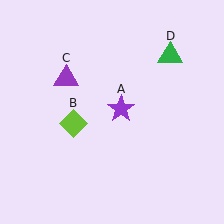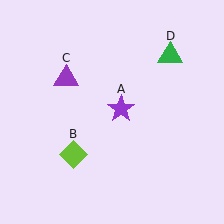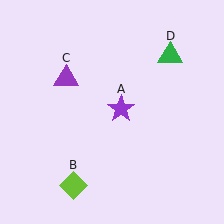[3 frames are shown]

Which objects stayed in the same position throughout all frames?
Purple star (object A) and purple triangle (object C) and green triangle (object D) remained stationary.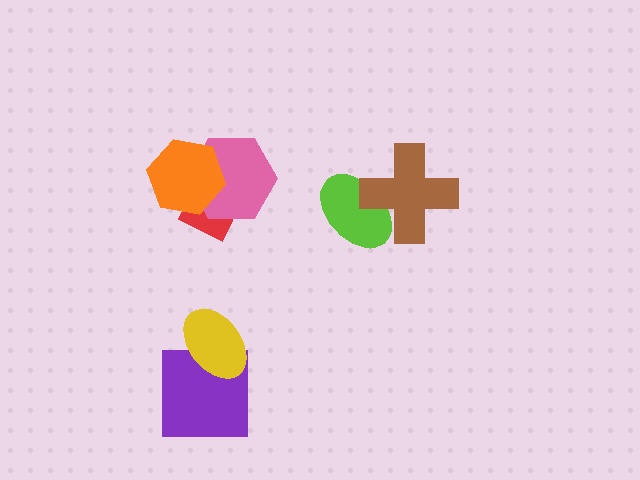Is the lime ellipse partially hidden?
Yes, it is partially covered by another shape.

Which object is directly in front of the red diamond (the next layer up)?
The pink hexagon is directly in front of the red diamond.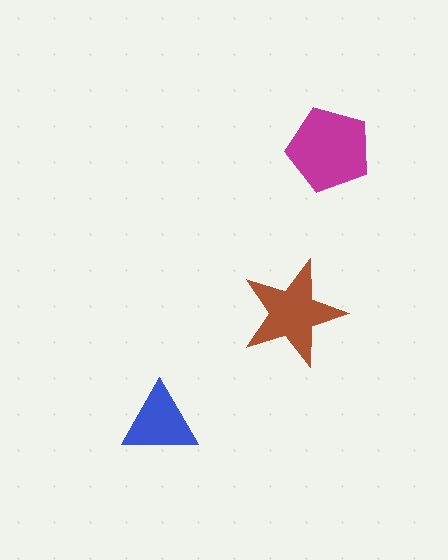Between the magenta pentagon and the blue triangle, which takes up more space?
The magenta pentagon.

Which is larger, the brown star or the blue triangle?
The brown star.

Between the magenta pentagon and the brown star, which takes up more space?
The magenta pentagon.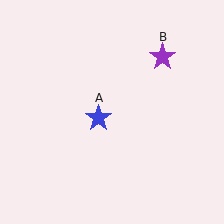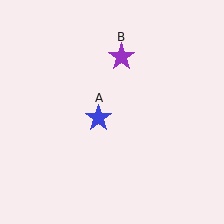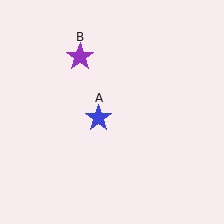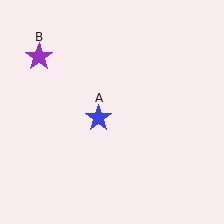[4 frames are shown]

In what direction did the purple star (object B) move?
The purple star (object B) moved left.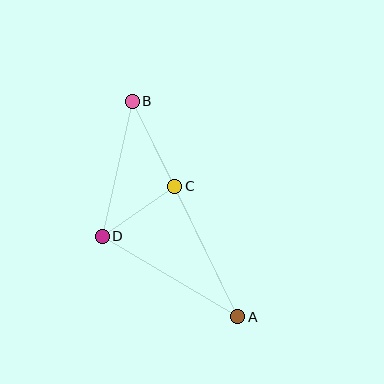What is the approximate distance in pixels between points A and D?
The distance between A and D is approximately 157 pixels.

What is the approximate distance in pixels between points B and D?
The distance between B and D is approximately 138 pixels.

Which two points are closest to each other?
Points C and D are closest to each other.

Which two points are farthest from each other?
Points A and B are farthest from each other.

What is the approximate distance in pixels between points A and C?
The distance between A and C is approximately 145 pixels.